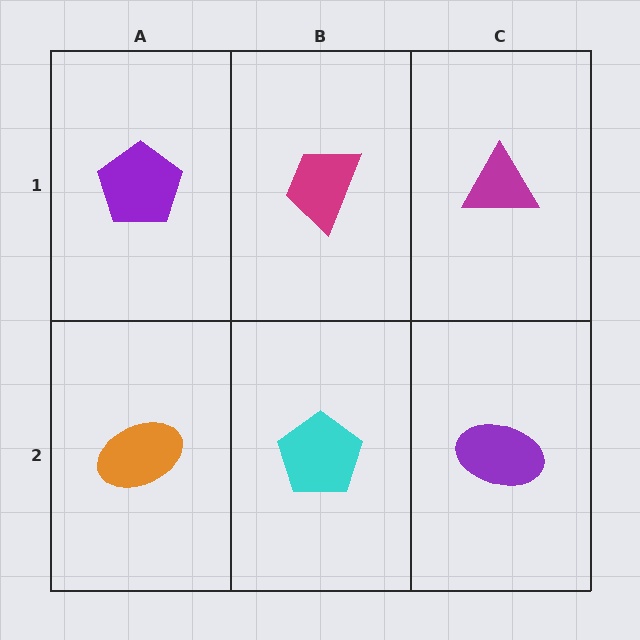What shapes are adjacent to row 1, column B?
A cyan pentagon (row 2, column B), a purple pentagon (row 1, column A), a magenta triangle (row 1, column C).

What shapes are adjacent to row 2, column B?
A magenta trapezoid (row 1, column B), an orange ellipse (row 2, column A), a purple ellipse (row 2, column C).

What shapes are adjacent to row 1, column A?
An orange ellipse (row 2, column A), a magenta trapezoid (row 1, column B).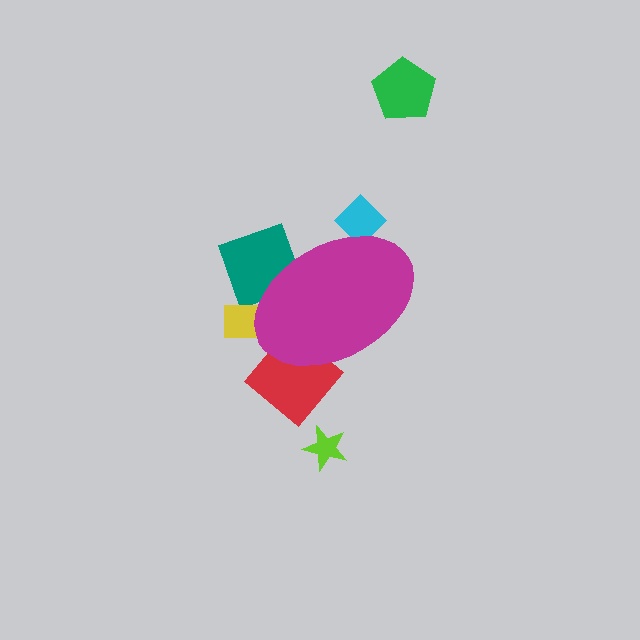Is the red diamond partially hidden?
Yes, the red diamond is partially hidden behind the magenta ellipse.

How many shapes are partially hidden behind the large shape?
4 shapes are partially hidden.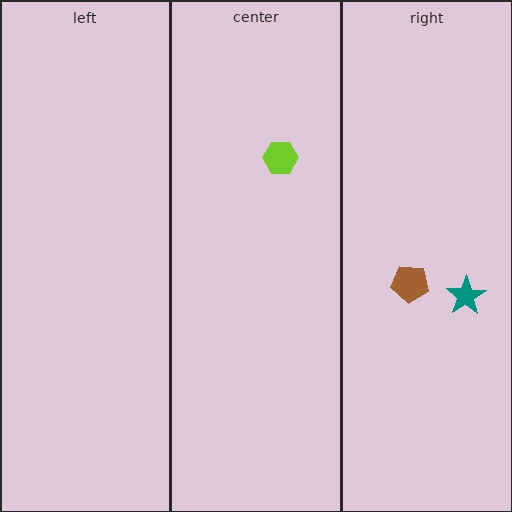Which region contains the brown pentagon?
The right region.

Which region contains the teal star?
The right region.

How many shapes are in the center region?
1.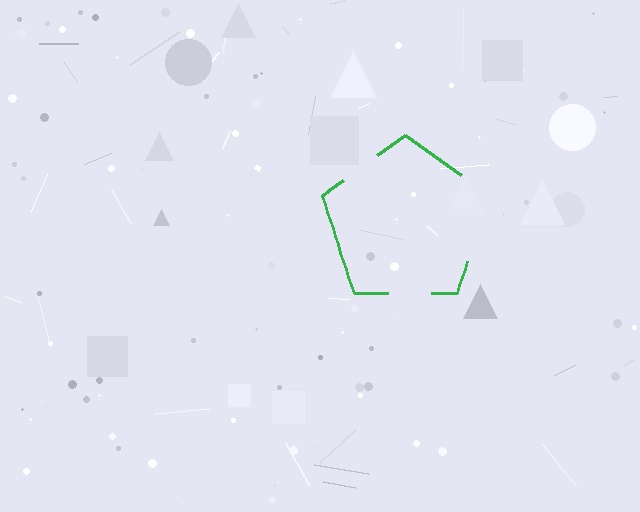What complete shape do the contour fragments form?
The contour fragments form a pentagon.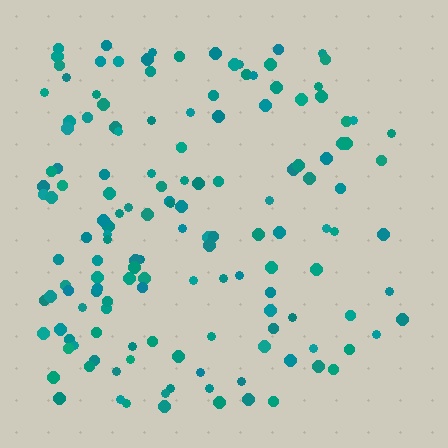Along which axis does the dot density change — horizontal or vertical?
Horizontal.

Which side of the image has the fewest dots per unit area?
The right.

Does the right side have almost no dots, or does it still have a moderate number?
Still a moderate number, just noticeably fewer than the left.